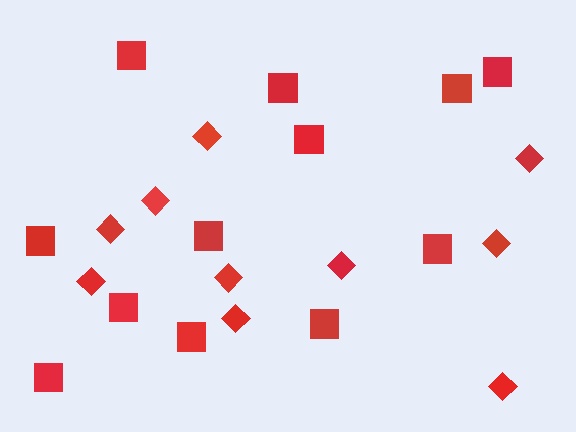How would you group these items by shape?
There are 2 groups: one group of squares (12) and one group of diamonds (10).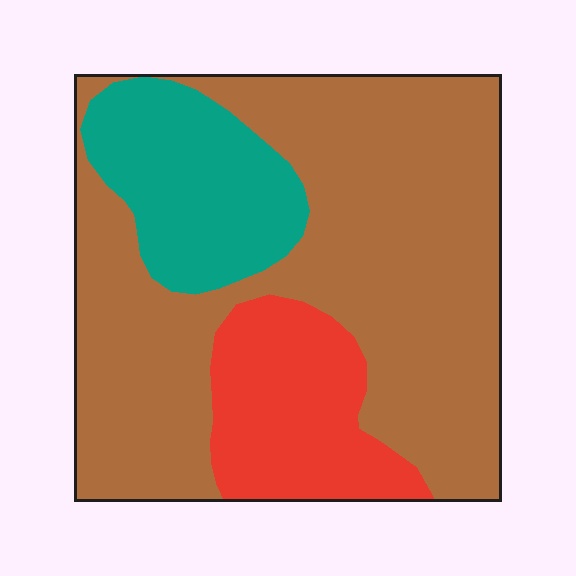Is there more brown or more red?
Brown.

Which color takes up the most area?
Brown, at roughly 65%.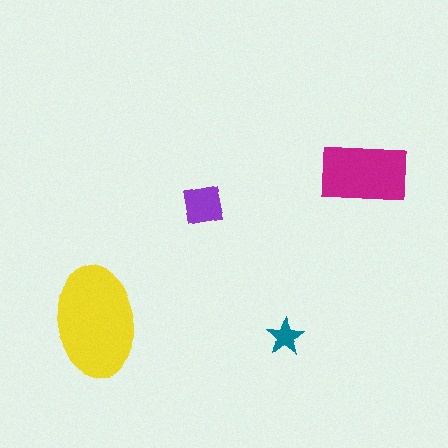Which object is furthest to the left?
The yellow ellipse is leftmost.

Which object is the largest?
The yellow ellipse.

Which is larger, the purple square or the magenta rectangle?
The magenta rectangle.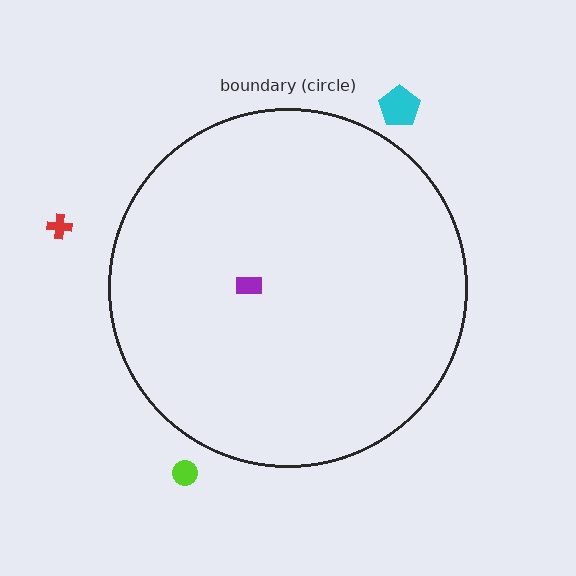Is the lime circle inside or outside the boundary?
Outside.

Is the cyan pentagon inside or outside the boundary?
Outside.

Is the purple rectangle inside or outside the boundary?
Inside.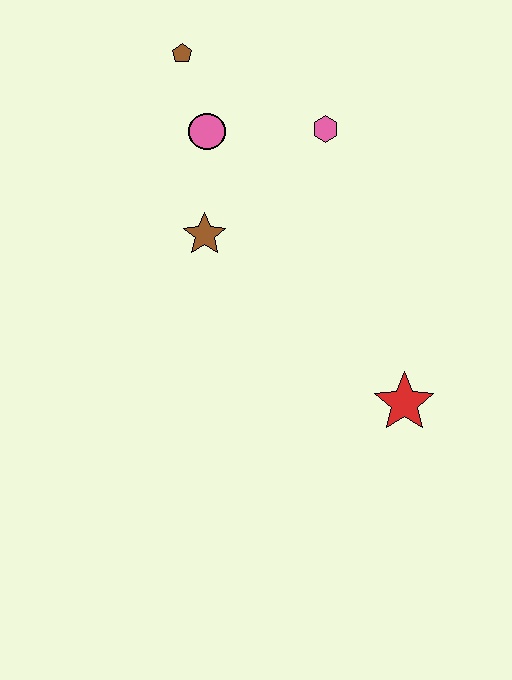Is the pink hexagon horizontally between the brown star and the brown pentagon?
No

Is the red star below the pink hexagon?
Yes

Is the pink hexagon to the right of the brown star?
Yes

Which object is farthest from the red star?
The brown pentagon is farthest from the red star.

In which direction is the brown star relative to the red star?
The brown star is to the left of the red star.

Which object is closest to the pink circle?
The brown pentagon is closest to the pink circle.